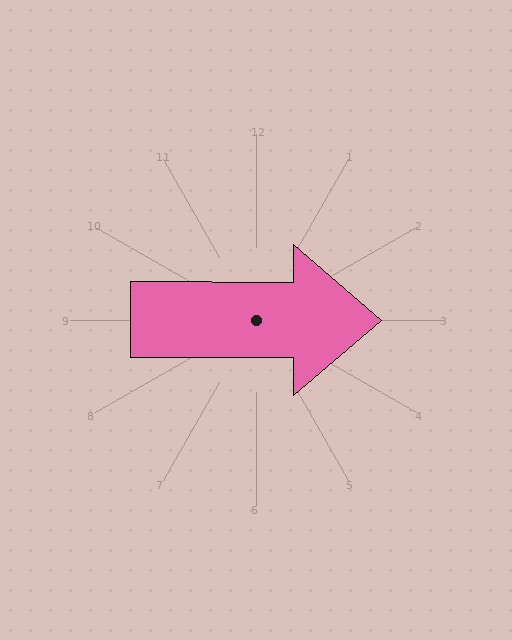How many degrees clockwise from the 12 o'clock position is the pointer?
Approximately 90 degrees.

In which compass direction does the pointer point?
East.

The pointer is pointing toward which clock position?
Roughly 3 o'clock.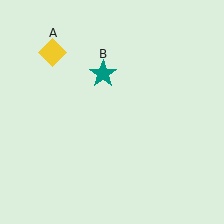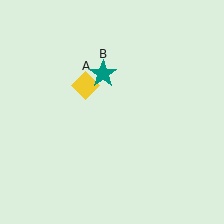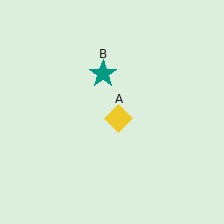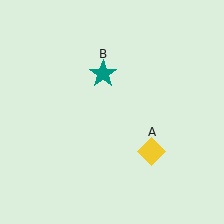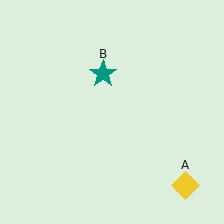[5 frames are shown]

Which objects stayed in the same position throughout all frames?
Teal star (object B) remained stationary.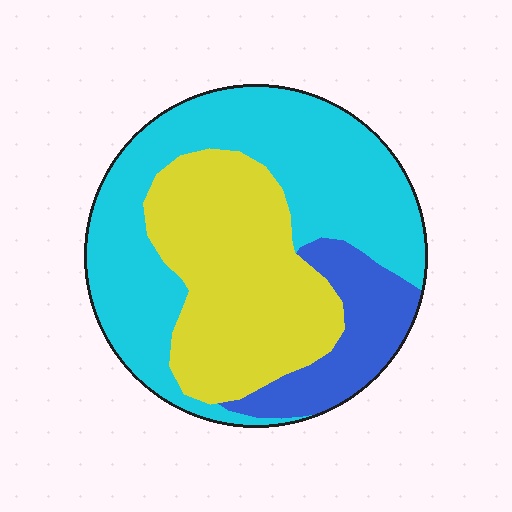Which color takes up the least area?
Blue, at roughly 15%.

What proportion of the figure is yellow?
Yellow takes up about three eighths (3/8) of the figure.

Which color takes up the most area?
Cyan, at roughly 50%.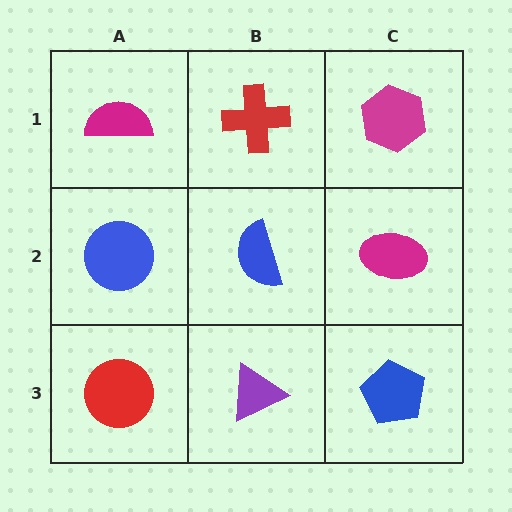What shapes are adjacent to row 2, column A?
A magenta semicircle (row 1, column A), a red circle (row 3, column A), a blue semicircle (row 2, column B).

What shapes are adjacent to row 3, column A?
A blue circle (row 2, column A), a purple triangle (row 3, column B).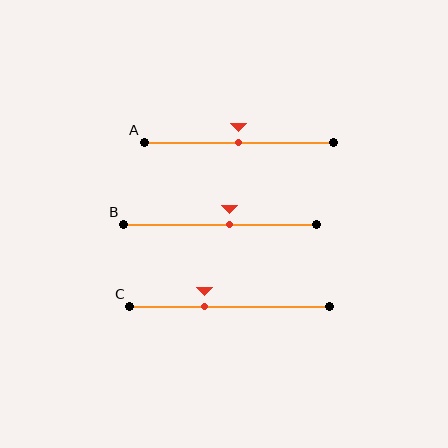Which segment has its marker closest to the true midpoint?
Segment A has its marker closest to the true midpoint.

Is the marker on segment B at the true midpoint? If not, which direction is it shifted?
No, the marker on segment B is shifted to the right by about 5% of the segment length.